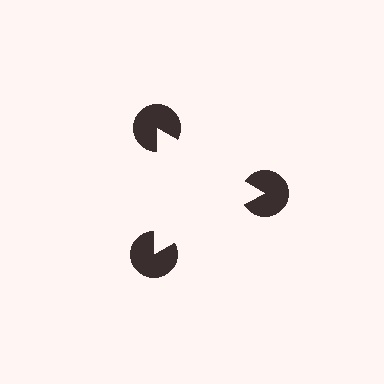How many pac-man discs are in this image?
There are 3 — one at each vertex of the illusory triangle.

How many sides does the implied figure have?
3 sides.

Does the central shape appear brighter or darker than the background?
It typically appears slightly brighter than the background, even though no actual brightness change is drawn.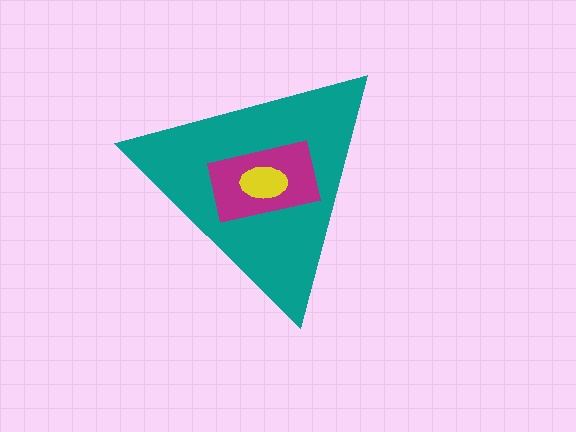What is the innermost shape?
The yellow ellipse.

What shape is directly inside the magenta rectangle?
The yellow ellipse.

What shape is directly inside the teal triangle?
The magenta rectangle.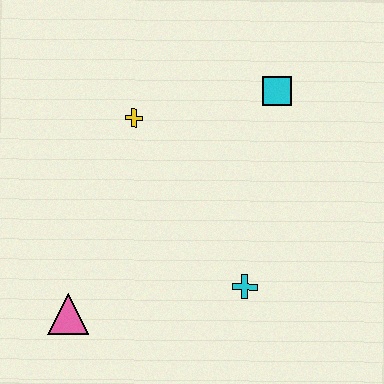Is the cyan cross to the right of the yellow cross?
Yes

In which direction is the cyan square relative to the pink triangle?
The cyan square is above the pink triangle.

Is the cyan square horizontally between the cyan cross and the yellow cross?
No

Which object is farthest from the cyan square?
The pink triangle is farthest from the cyan square.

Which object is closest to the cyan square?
The yellow cross is closest to the cyan square.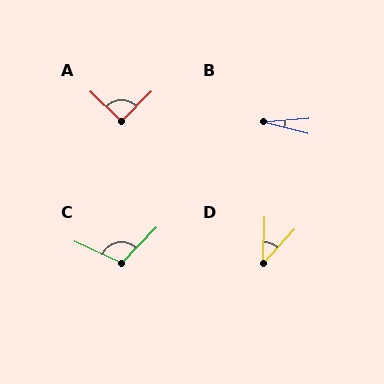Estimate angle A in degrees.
Approximately 92 degrees.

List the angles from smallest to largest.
B (19°), D (40°), A (92°), C (110°).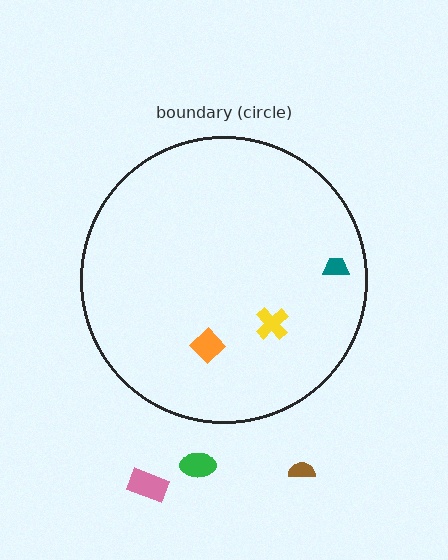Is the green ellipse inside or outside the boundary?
Outside.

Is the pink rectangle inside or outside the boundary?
Outside.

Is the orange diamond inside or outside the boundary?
Inside.